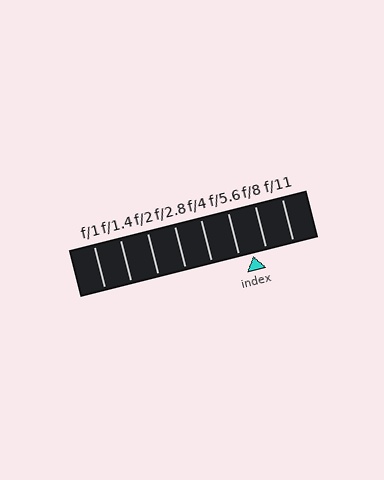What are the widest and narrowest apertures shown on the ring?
The widest aperture shown is f/1 and the narrowest is f/11.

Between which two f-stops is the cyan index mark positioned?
The index mark is between f/5.6 and f/8.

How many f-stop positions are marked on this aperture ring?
There are 8 f-stop positions marked.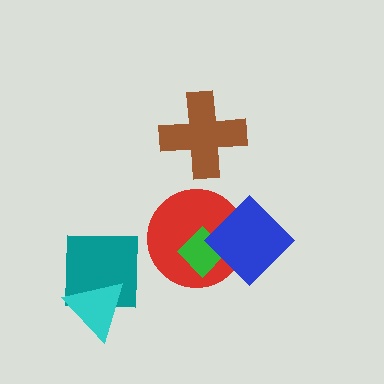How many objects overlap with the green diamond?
2 objects overlap with the green diamond.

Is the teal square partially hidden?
Yes, it is partially covered by another shape.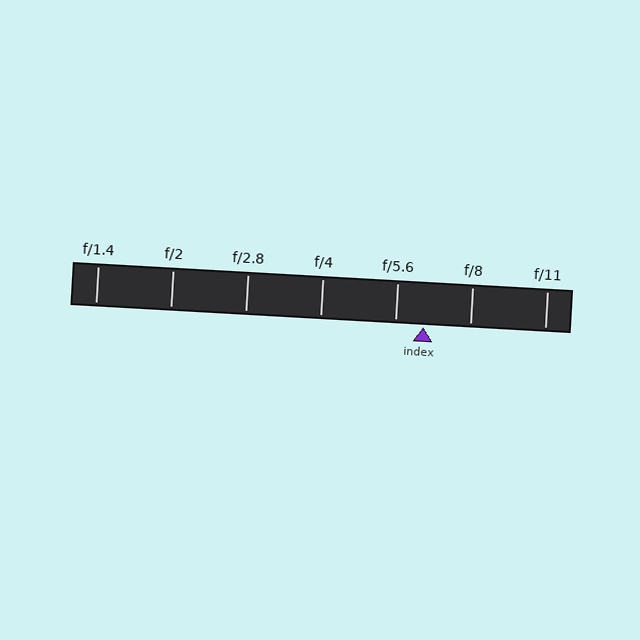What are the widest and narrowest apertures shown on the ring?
The widest aperture shown is f/1.4 and the narrowest is f/11.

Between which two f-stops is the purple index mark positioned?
The index mark is between f/5.6 and f/8.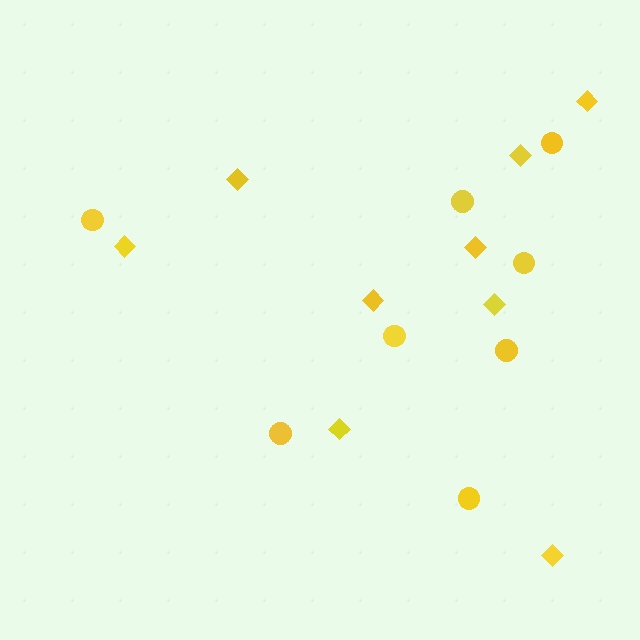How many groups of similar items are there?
There are 2 groups: one group of circles (8) and one group of diamonds (9).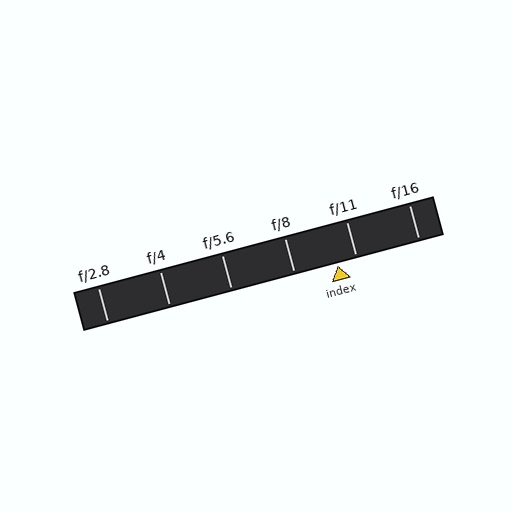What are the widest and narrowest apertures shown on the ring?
The widest aperture shown is f/2.8 and the narrowest is f/16.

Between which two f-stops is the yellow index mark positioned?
The index mark is between f/8 and f/11.